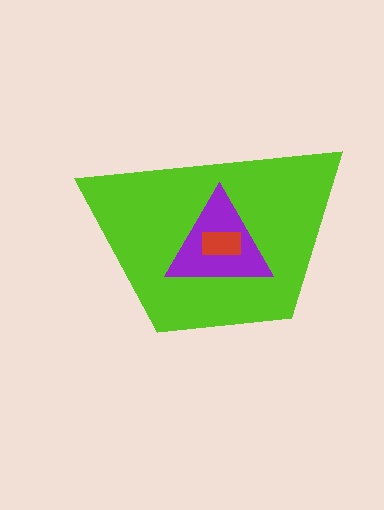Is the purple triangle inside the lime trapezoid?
Yes.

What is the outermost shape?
The lime trapezoid.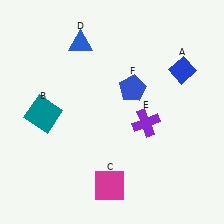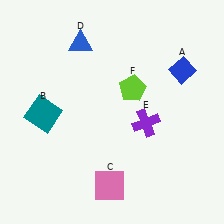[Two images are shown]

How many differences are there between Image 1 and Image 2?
There are 2 differences between the two images.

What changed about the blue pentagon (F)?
In Image 1, F is blue. In Image 2, it changed to lime.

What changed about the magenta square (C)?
In Image 1, C is magenta. In Image 2, it changed to pink.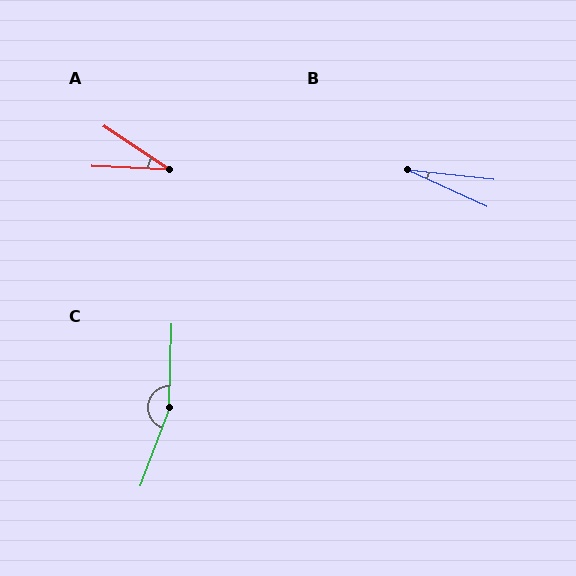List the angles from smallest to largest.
B (18°), A (31°), C (162°).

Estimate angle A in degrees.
Approximately 31 degrees.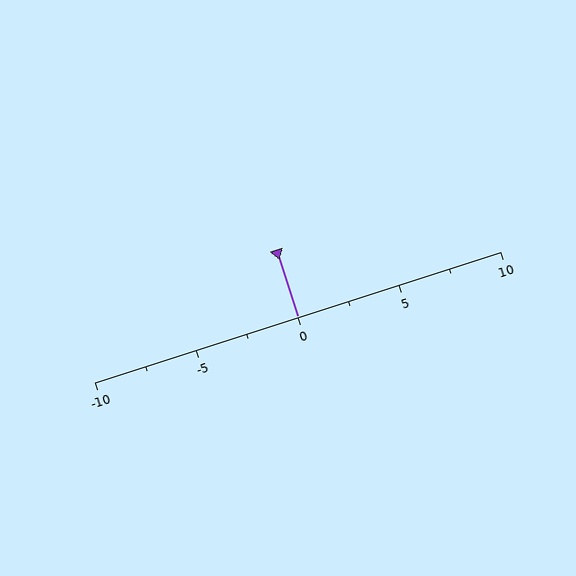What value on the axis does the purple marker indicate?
The marker indicates approximately 0.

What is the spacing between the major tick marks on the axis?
The major ticks are spaced 5 apart.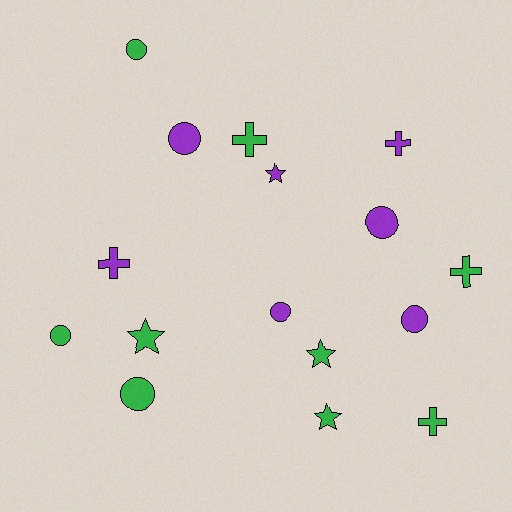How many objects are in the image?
There are 16 objects.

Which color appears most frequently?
Green, with 9 objects.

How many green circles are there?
There are 3 green circles.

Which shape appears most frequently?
Circle, with 7 objects.